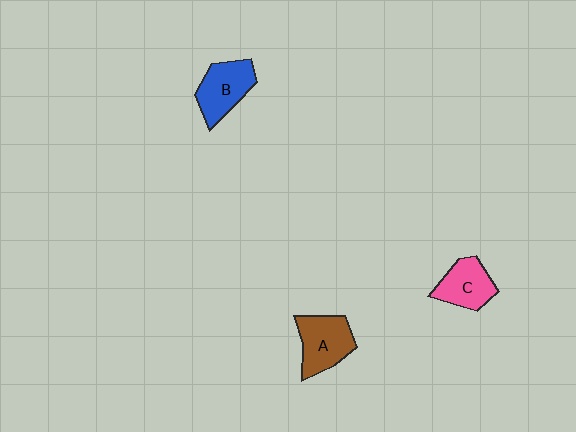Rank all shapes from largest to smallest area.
From largest to smallest: A (brown), B (blue), C (pink).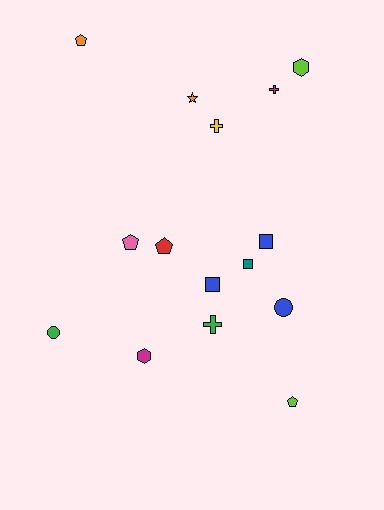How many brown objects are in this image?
There are no brown objects.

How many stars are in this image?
There is 1 star.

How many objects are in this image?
There are 15 objects.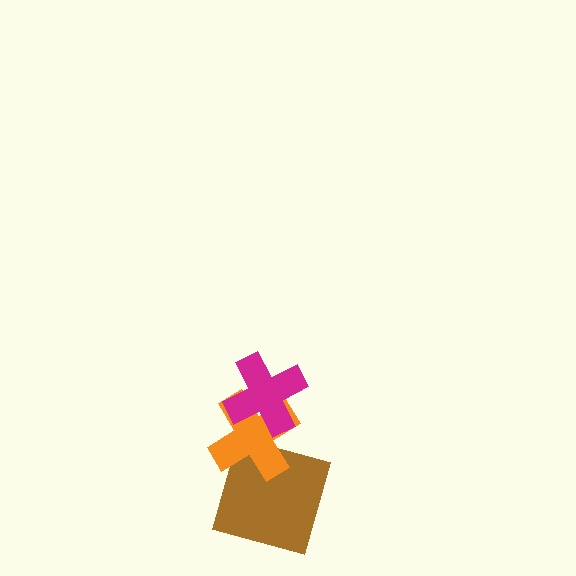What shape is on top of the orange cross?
The magenta cross is on top of the orange cross.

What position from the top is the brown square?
The brown square is 3rd from the top.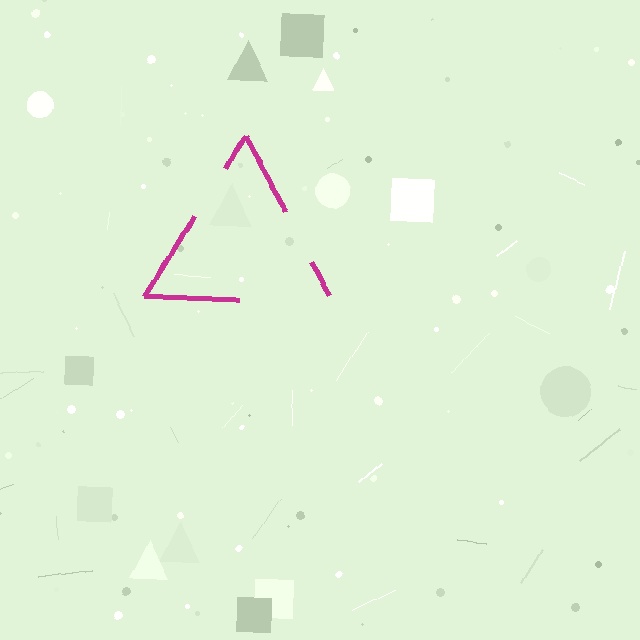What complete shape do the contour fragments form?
The contour fragments form a triangle.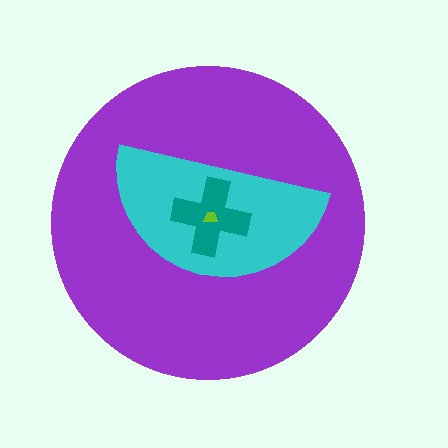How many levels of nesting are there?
4.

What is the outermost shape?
The purple circle.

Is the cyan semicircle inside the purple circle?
Yes.